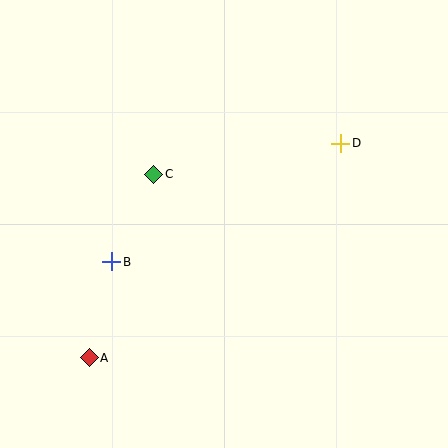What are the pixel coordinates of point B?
Point B is at (112, 262).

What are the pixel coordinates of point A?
Point A is at (89, 358).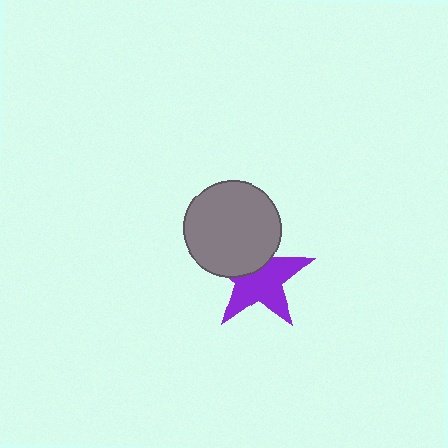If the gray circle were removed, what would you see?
You would see the complete purple star.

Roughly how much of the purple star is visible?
About half of it is visible (roughly 63%).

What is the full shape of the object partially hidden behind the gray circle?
The partially hidden object is a purple star.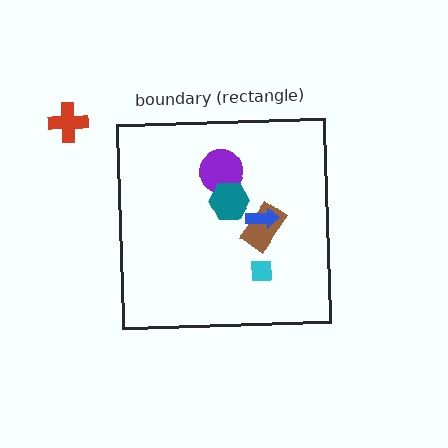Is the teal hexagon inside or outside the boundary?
Inside.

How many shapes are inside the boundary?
5 inside, 1 outside.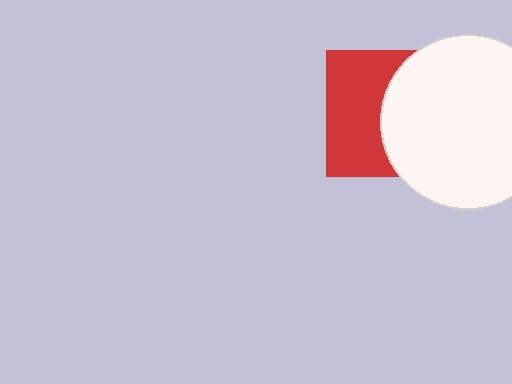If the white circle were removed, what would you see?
You would see the complete red square.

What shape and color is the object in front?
The object in front is a white circle.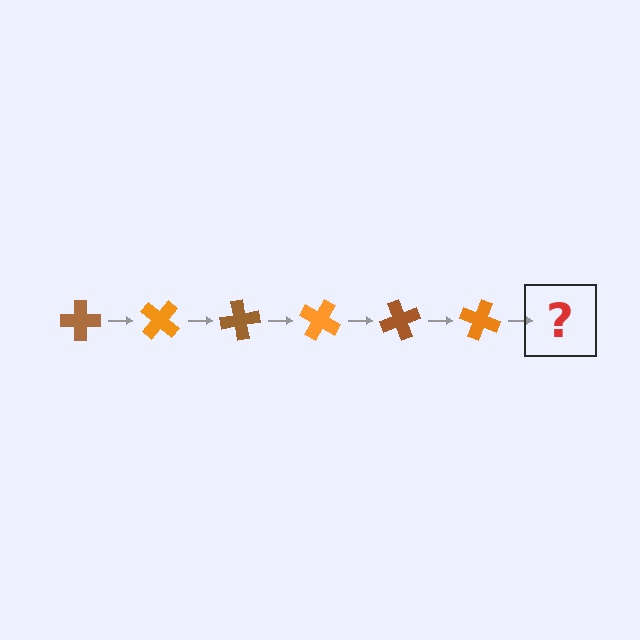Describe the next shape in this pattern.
It should be a brown cross, rotated 240 degrees from the start.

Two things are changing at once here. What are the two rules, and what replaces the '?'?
The two rules are that it rotates 40 degrees each step and the color cycles through brown and orange. The '?' should be a brown cross, rotated 240 degrees from the start.